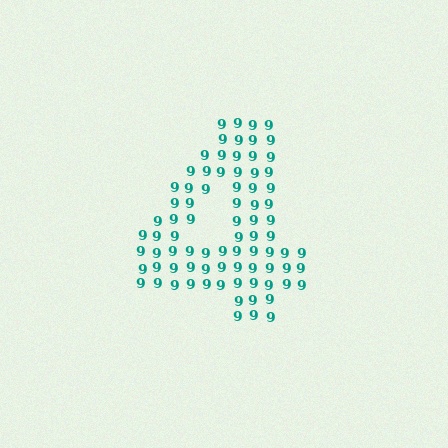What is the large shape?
The large shape is the digit 4.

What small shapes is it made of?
It is made of small digit 9's.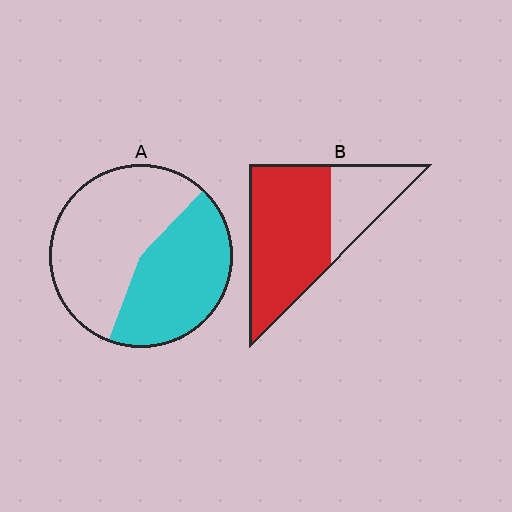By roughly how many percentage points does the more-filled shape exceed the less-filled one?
By roughly 25 percentage points (B over A).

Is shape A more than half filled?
No.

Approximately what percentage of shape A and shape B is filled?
A is approximately 45% and B is approximately 70%.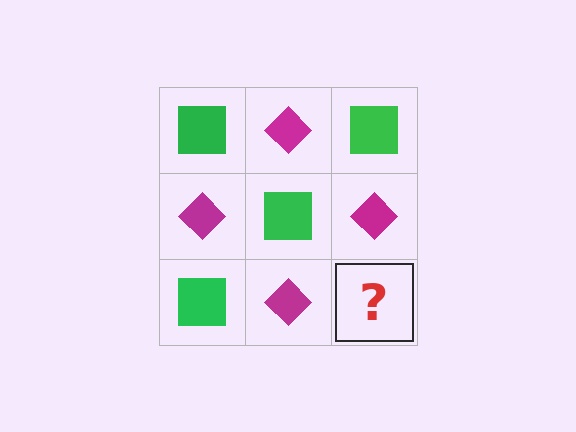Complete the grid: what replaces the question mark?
The question mark should be replaced with a green square.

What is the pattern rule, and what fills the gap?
The rule is that it alternates green square and magenta diamond in a checkerboard pattern. The gap should be filled with a green square.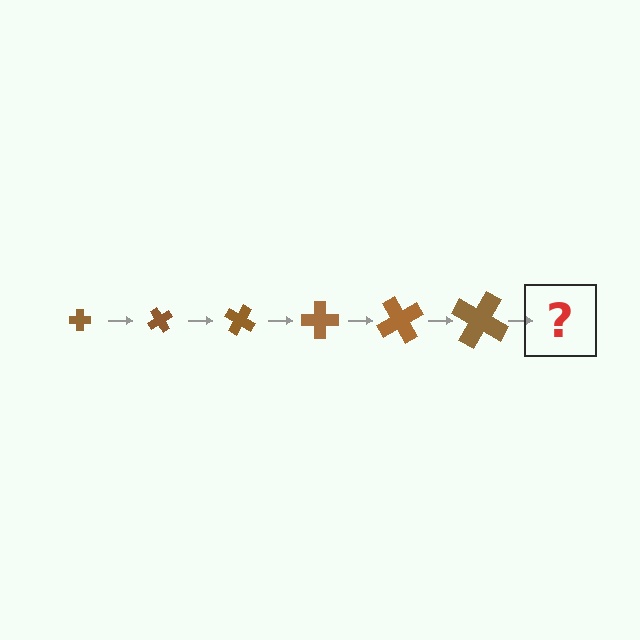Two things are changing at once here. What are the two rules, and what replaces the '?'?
The two rules are that the cross grows larger each step and it rotates 60 degrees each step. The '?' should be a cross, larger than the previous one and rotated 360 degrees from the start.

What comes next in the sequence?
The next element should be a cross, larger than the previous one and rotated 360 degrees from the start.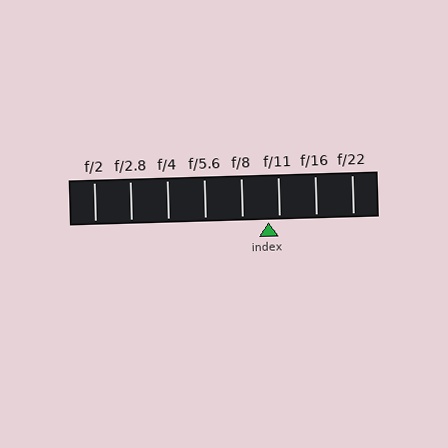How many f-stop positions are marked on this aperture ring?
There are 8 f-stop positions marked.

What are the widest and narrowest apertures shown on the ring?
The widest aperture shown is f/2 and the narrowest is f/22.